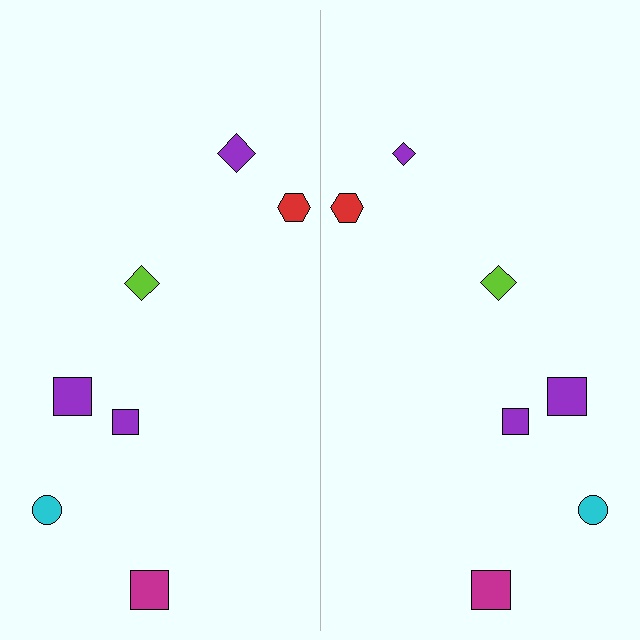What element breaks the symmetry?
The purple diamond on the right side has a different size than its mirror counterpart.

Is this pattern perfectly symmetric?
No, the pattern is not perfectly symmetric. The purple diamond on the right side has a different size than its mirror counterpart.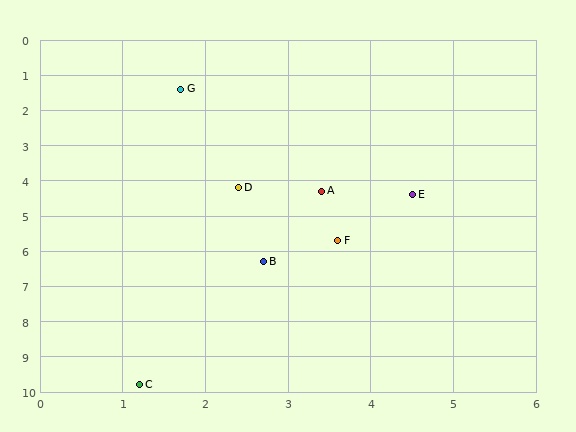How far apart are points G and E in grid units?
Points G and E are about 4.1 grid units apart.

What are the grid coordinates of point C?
Point C is at approximately (1.2, 9.8).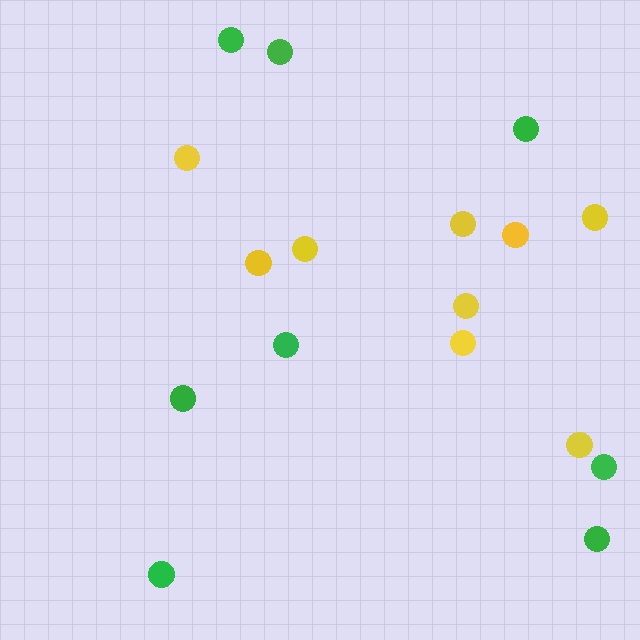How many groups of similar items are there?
There are 2 groups: one group of green circles (8) and one group of yellow circles (9).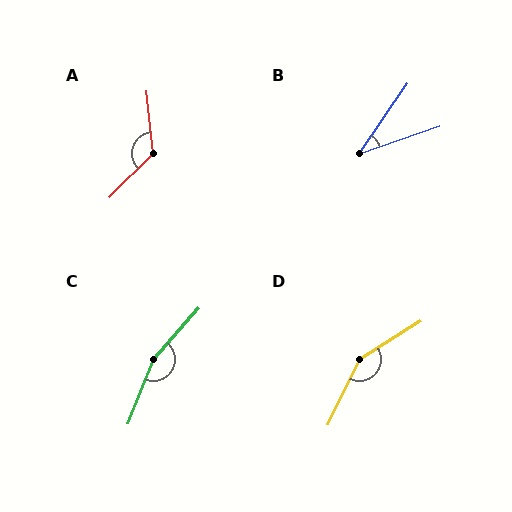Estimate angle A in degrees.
Approximately 129 degrees.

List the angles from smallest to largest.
B (37°), A (129°), D (148°), C (160°).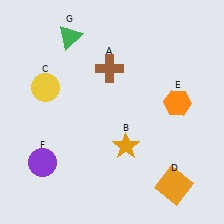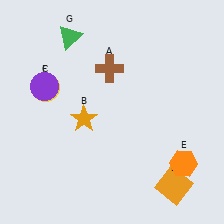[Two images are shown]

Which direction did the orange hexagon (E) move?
The orange hexagon (E) moved down.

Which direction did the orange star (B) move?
The orange star (B) moved left.